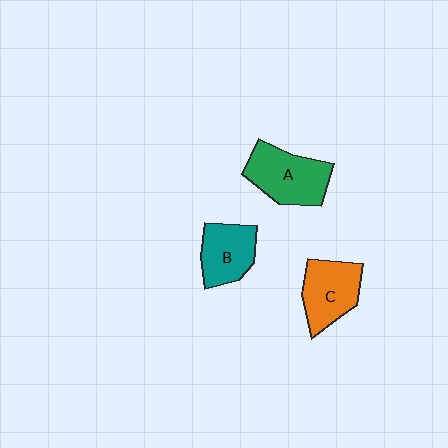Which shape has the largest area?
Shape A (green).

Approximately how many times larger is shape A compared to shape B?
Approximately 1.3 times.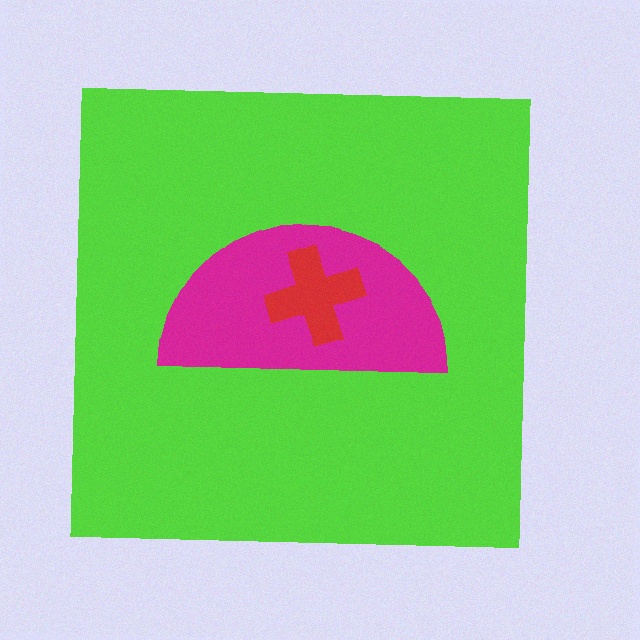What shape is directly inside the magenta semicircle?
The red cross.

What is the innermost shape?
The red cross.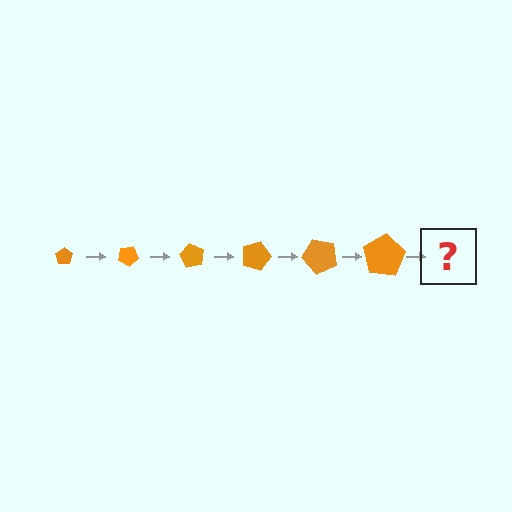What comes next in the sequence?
The next element should be a pentagon, larger than the previous one and rotated 180 degrees from the start.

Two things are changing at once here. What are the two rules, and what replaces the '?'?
The two rules are that the pentagon grows larger each step and it rotates 30 degrees each step. The '?' should be a pentagon, larger than the previous one and rotated 180 degrees from the start.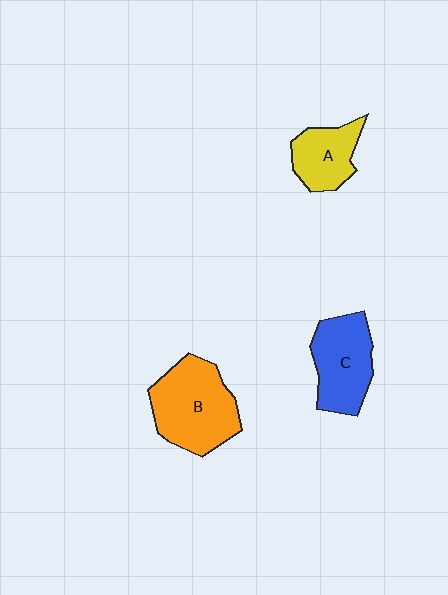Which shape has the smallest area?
Shape A (yellow).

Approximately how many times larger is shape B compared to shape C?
Approximately 1.3 times.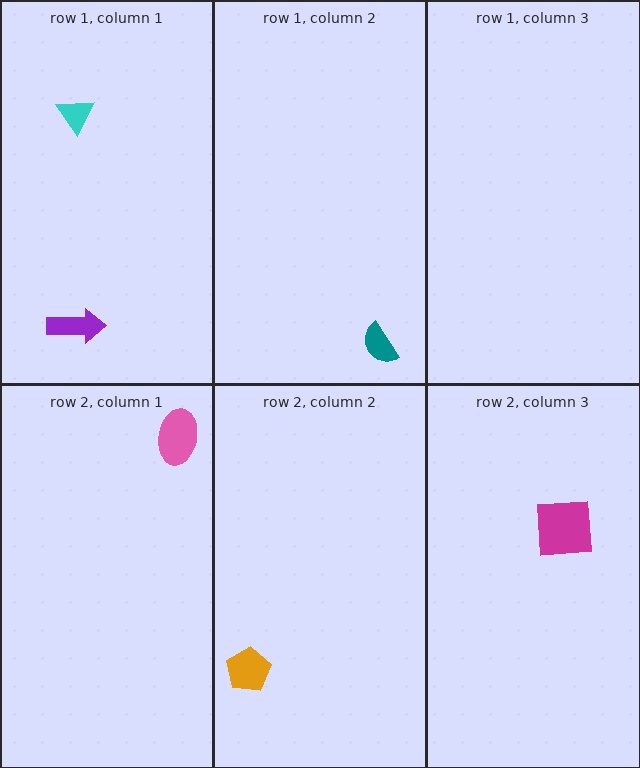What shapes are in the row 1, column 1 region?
The purple arrow, the cyan triangle.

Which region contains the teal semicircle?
The row 1, column 2 region.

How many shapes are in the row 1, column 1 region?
2.